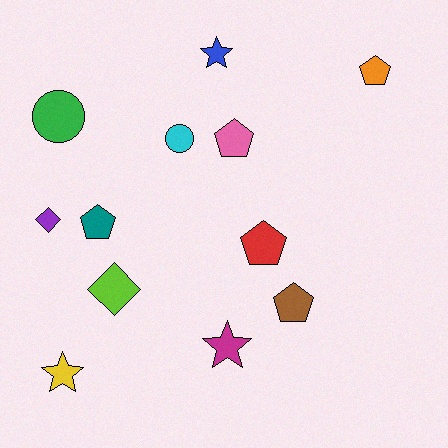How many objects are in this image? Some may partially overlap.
There are 12 objects.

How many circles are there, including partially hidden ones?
There are 2 circles.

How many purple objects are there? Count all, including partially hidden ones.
There is 1 purple object.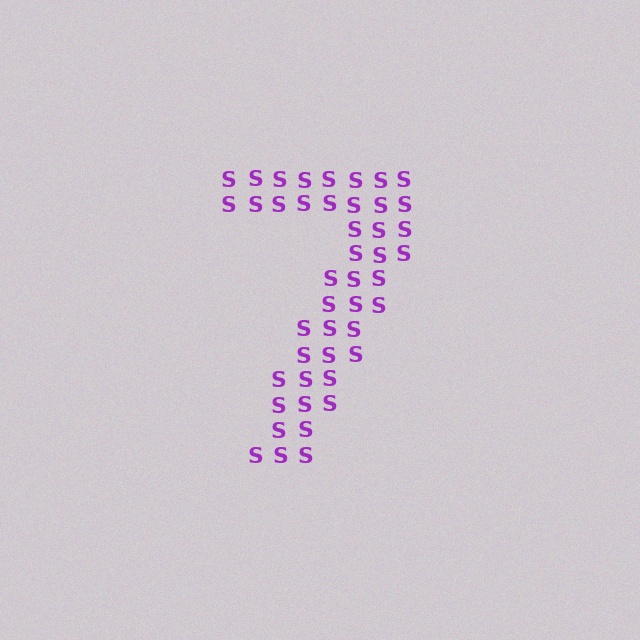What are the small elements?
The small elements are letter S's.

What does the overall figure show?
The overall figure shows the digit 7.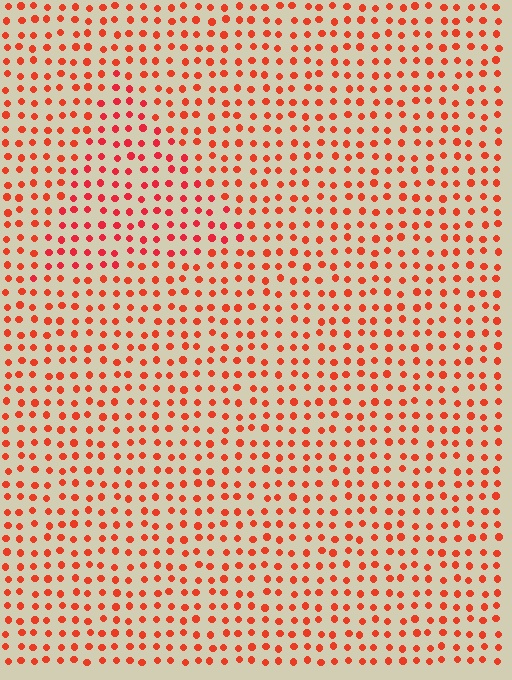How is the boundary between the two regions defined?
The boundary is defined purely by a slight shift in hue (about 14 degrees). Spacing, size, and orientation are identical on both sides.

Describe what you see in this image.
The image is filled with small red elements in a uniform arrangement. A triangle-shaped region is visible where the elements are tinted to a slightly different hue, forming a subtle color boundary.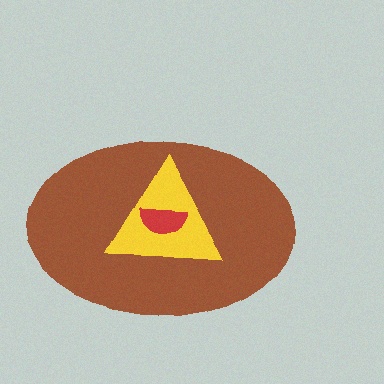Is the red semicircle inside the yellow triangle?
Yes.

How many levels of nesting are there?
3.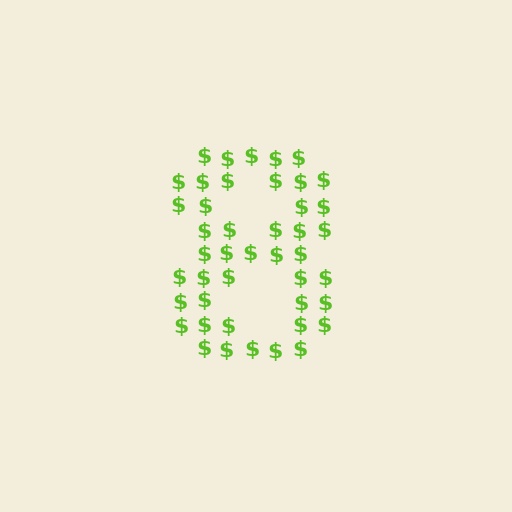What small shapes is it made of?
It is made of small dollar signs.